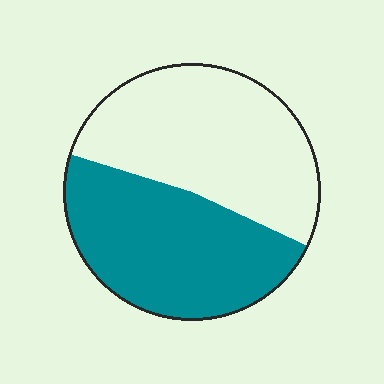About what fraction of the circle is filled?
About one half (1/2).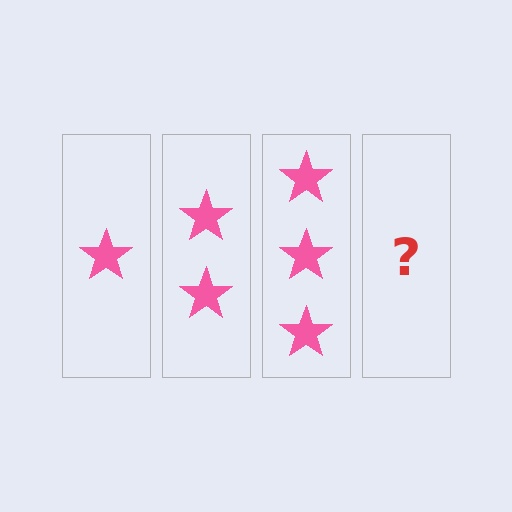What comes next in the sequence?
The next element should be 4 stars.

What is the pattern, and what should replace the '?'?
The pattern is that each step adds one more star. The '?' should be 4 stars.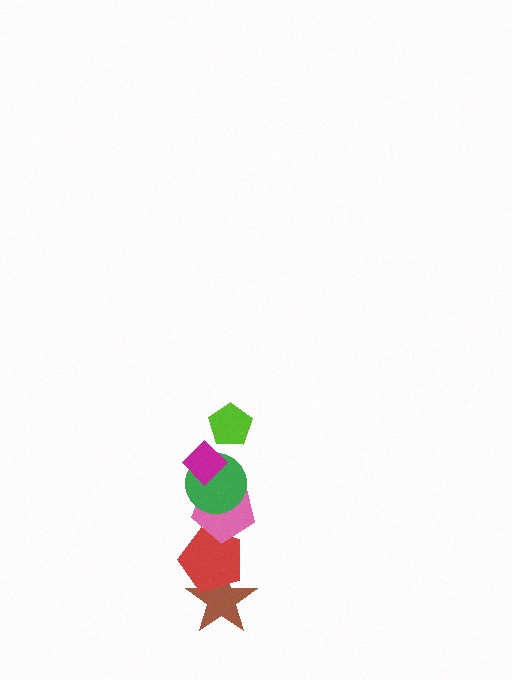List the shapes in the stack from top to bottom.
From top to bottom: the lime pentagon, the magenta diamond, the green circle, the pink pentagon, the red pentagon, the brown star.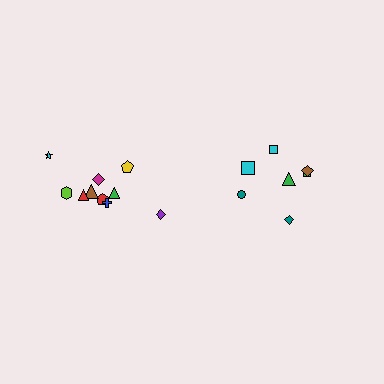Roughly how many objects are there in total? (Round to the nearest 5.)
Roughly 15 objects in total.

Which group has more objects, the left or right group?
The left group.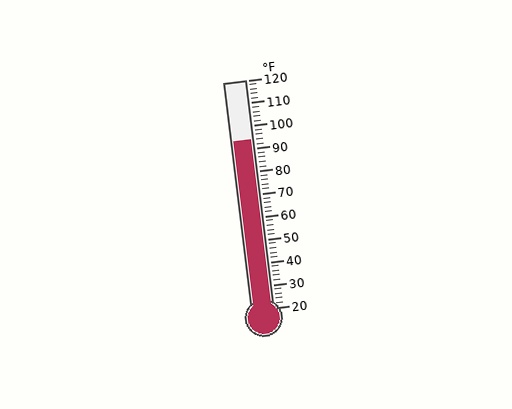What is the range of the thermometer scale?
The thermometer scale ranges from 20°F to 120°F.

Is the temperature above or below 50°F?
The temperature is above 50°F.